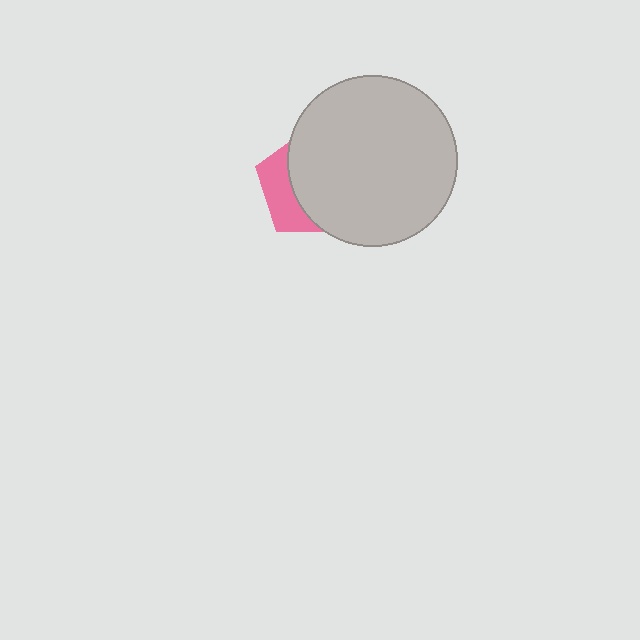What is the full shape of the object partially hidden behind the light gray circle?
The partially hidden object is a pink pentagon.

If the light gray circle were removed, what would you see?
You would see the complete pink pentagon.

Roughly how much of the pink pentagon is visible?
A small part of it is visible (roughly 31%).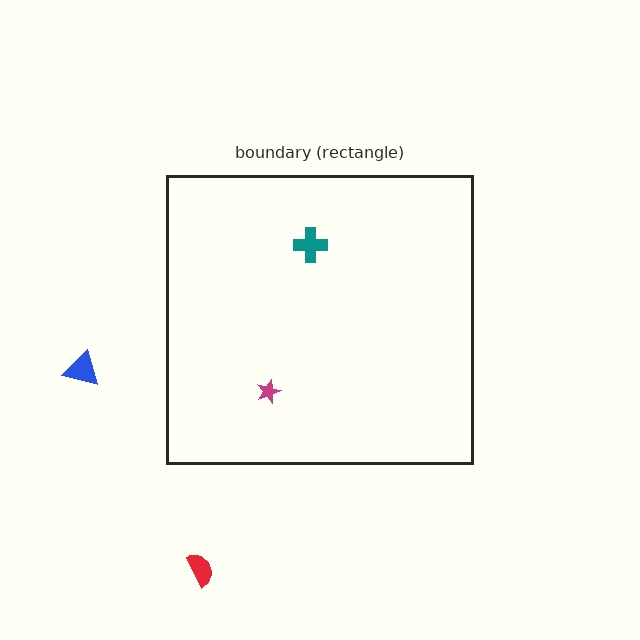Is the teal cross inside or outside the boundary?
Inside.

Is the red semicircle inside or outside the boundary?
Outside.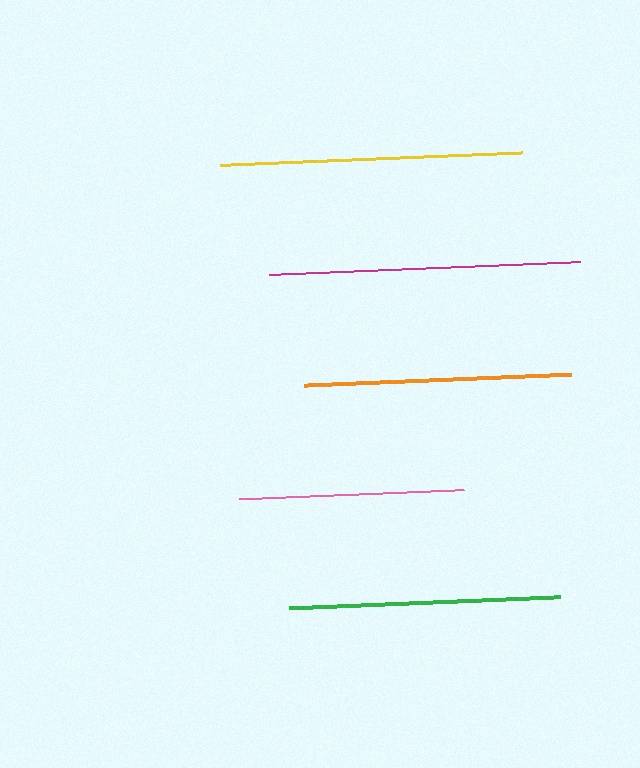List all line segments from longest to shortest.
From longest to shortest: magenta, yellow, green, orange, pink.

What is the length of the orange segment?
The orange segment is approximately 268 pixels long.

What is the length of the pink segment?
The pink segment is approximately 225 pixels long.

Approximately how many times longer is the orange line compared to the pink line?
The orange line is approximately 1.2 times the length of the pink line.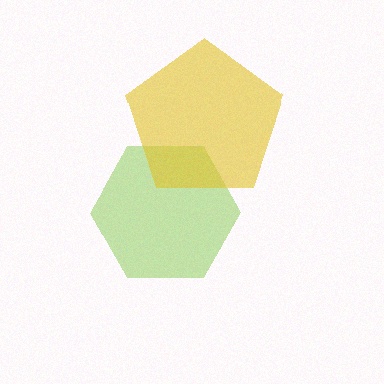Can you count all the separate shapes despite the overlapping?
Yes, there are 2 separate shapes.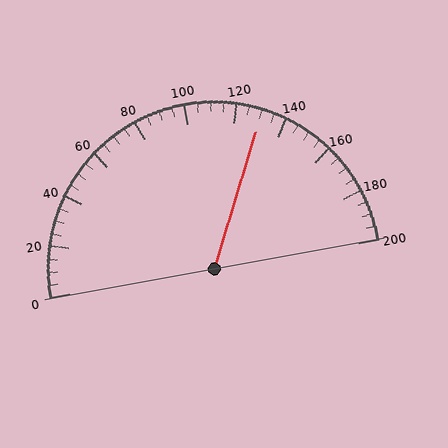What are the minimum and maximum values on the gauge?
The gauge ranges from 0 to 200.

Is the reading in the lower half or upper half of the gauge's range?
The reading is in the upper half of the range (0 to 200).